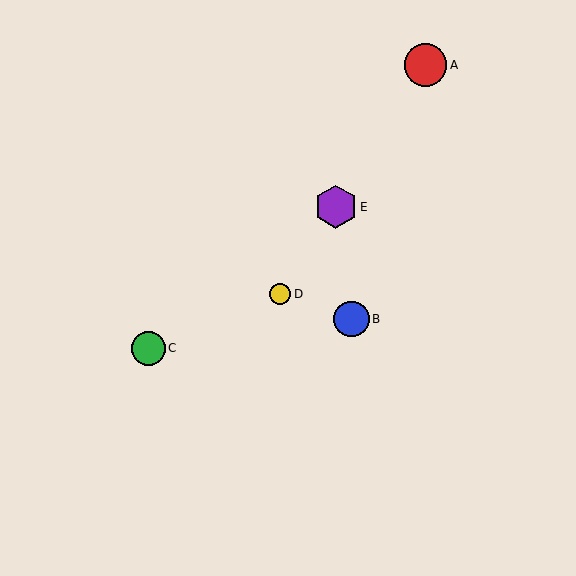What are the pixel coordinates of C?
Object C is at (148, 348).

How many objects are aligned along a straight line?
3 objects (A, D, E) are aligned along a straight line.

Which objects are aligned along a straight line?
Objects A, D, E are aligned along a straight line.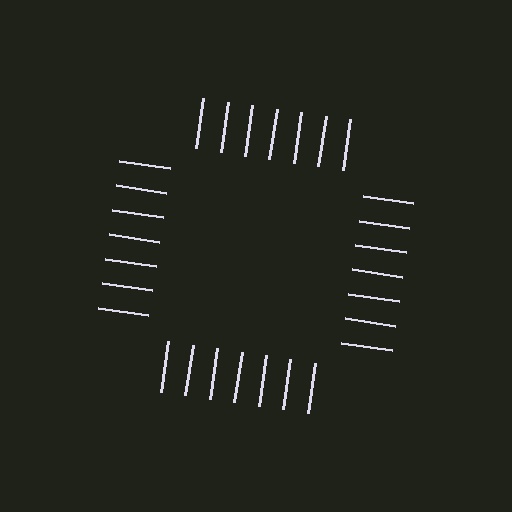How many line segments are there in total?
28 — 7 along each of the 4 edges.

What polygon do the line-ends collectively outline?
An illusory square — the line segments terminate on its edges but no continuous stroke is drawn.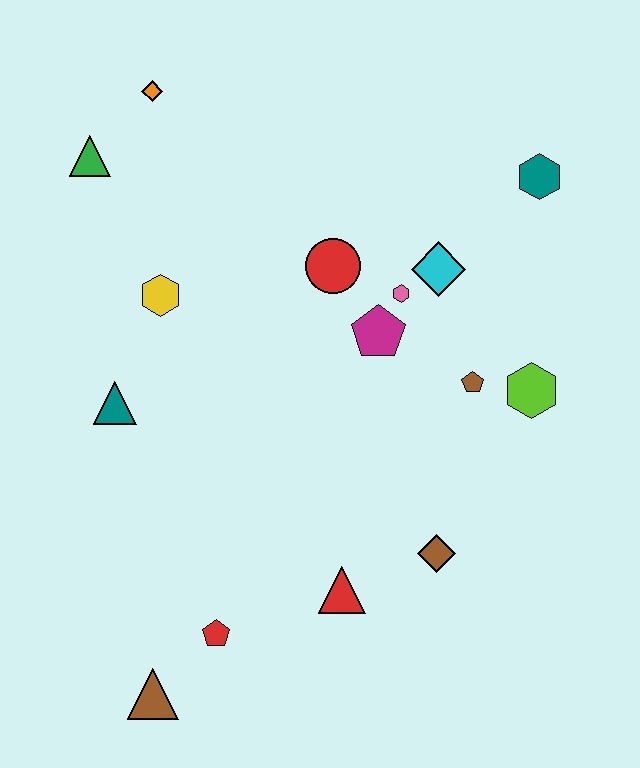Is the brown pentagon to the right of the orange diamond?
Yes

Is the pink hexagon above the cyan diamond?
No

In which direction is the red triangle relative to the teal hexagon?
The red triangle is below the teal hexagon.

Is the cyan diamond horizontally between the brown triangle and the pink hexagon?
No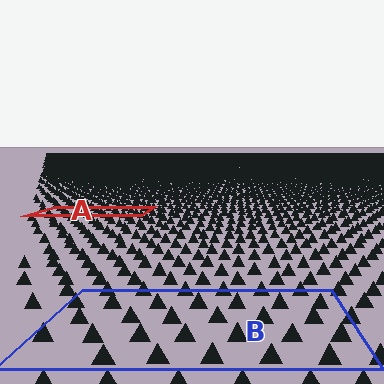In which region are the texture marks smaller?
The texture marks are smaller in region A, because it is farther away.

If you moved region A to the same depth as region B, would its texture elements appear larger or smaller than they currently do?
They would appear larger. At a closer depth, the same texture elements are projected at a bigger on-screen size.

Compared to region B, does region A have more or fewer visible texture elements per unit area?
Region A has more texture elements per unit area — they are packed more densely because it is farther away.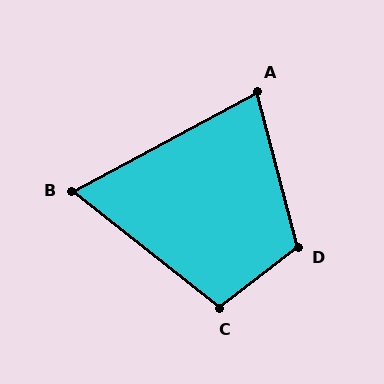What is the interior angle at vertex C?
Approximately 104 degrees (obtuse).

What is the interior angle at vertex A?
Approximately 76 degrees (acute).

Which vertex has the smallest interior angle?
B, at approximately 67 degrees.